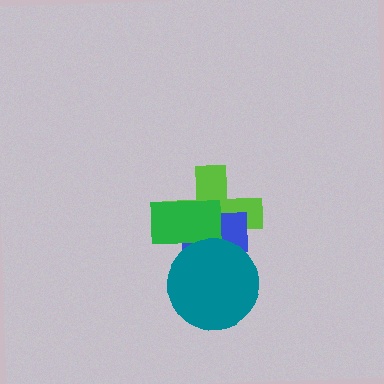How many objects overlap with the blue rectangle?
3 objects overlap with the blue rectangle.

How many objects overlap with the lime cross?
3 objects overlap with the lime cross.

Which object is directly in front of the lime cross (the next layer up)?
The blue rectangle is directly in front of the lime cross.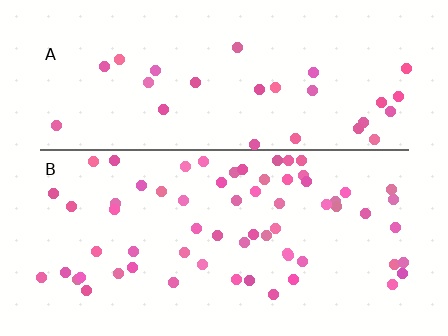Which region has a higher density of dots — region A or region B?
B (the bottom).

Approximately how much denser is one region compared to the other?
Approximately 2.1× — region B over region A.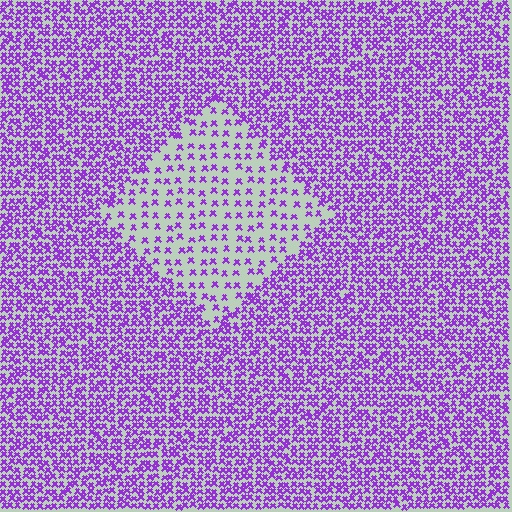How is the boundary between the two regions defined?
The boundary is defined by a change in element density (approximately 2.5x ratio). All elements are the same color, size, and shape.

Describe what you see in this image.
The image contains small purple elements arranged at two different densities. A diamond-shaped region is visible where the elements are less densely packed than the surrounding area.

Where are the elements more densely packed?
The elements are more densely packed outside the diamond boundary.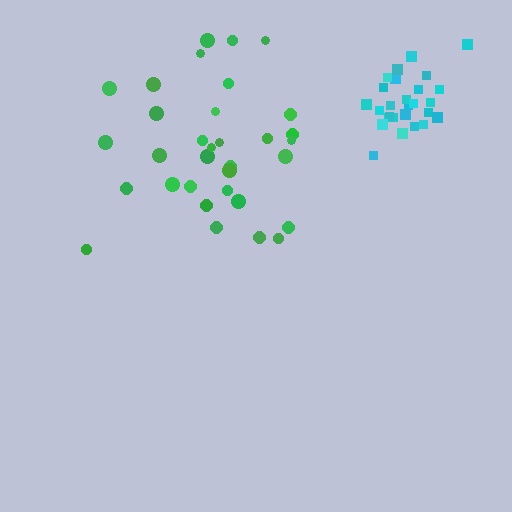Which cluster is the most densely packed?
Cyan.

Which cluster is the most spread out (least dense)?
Green.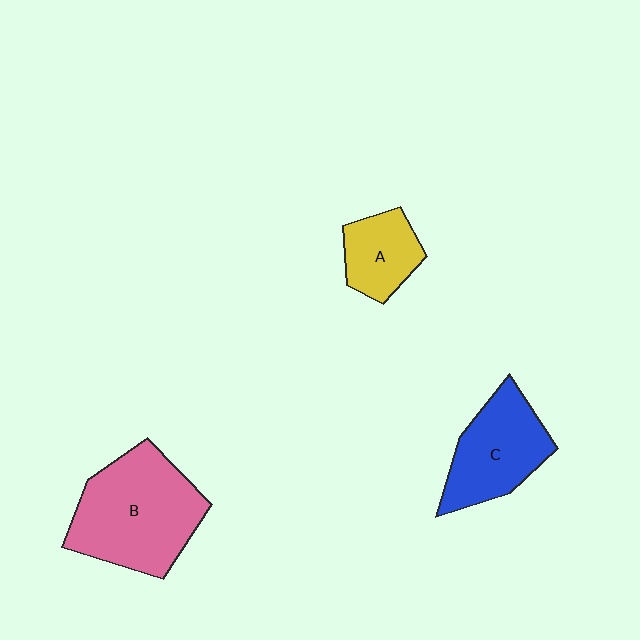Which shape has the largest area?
Shape B (pink).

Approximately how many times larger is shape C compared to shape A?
Approximately 1.6 times.